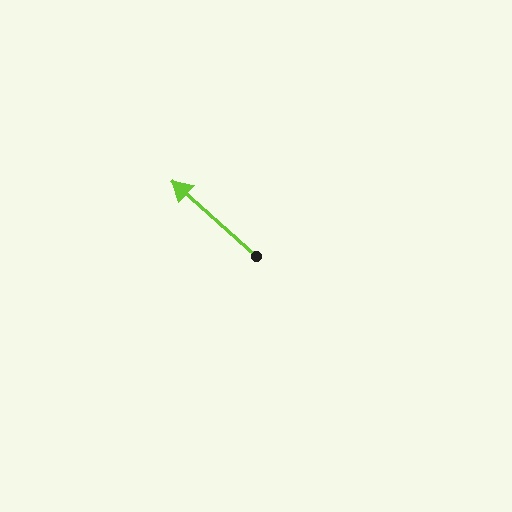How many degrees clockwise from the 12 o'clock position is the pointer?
Approximately 312 degrees.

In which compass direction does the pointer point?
Northwest.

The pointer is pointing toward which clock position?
Roughly 10 o'clock.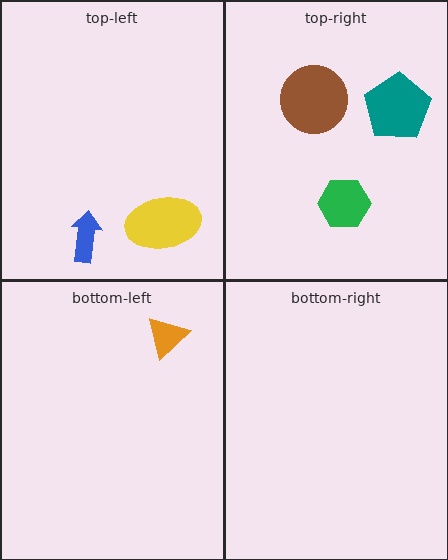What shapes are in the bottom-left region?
The orange triangle.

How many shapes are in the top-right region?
3.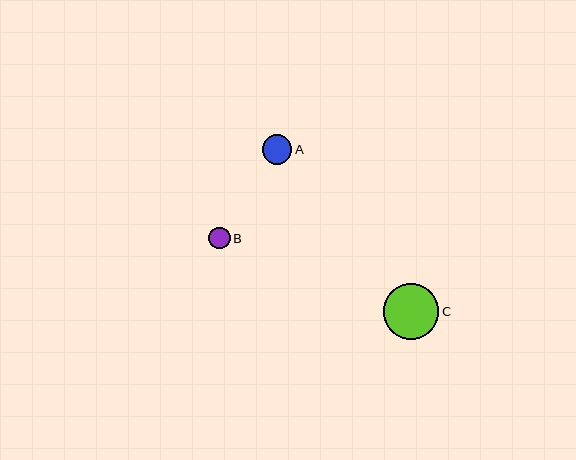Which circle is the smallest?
Circle B is the smallest with a size of approximately 22 pixels.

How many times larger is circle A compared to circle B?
Circle A is approximately 1.4 times the size of circle B.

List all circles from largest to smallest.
From largest to smallest: C, A, B.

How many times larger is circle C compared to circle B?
Circle C is approximately 2.6 times the size of circle B.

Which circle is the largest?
Circle C is the largest with a size of approximately 55 pixels.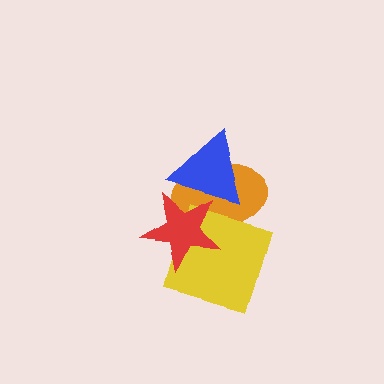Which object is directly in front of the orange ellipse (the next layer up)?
The yellow square is directly in front of the orange ellipse.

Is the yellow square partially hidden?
Yes, it is partially covered by another shape.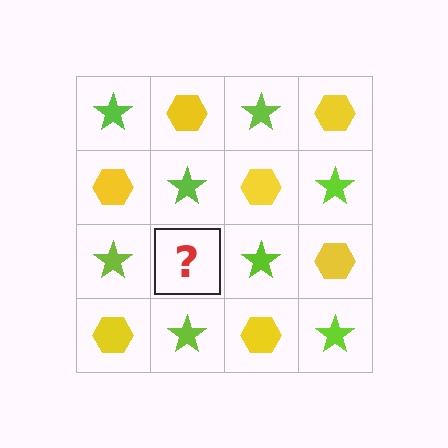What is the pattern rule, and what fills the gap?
The rule is that it alternates lime star and yellow hexagon in a checkerboard pattern. The gap should be filled with a yellow hexagon.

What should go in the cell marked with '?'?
The missing cell should contain a yellow hexagon.